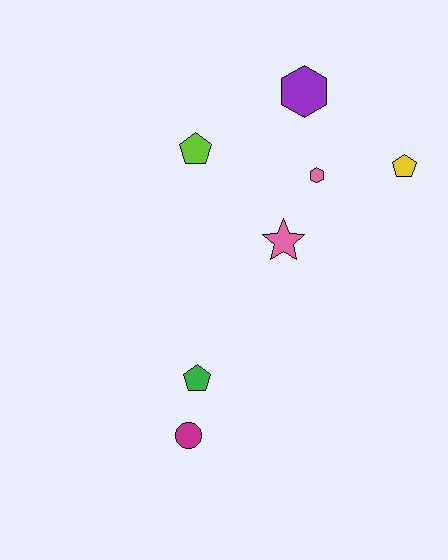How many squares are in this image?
There are no squares.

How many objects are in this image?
There are 7 objects.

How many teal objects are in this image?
There are no teal objects.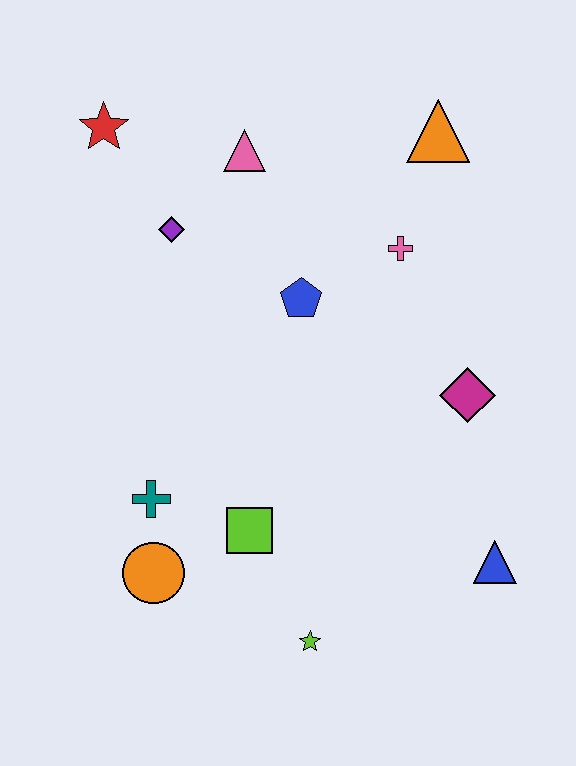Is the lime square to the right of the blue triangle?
No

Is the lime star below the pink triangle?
Yes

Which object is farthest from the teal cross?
The orange triangle is farthest from the teal cross.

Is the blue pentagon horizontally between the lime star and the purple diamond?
Yes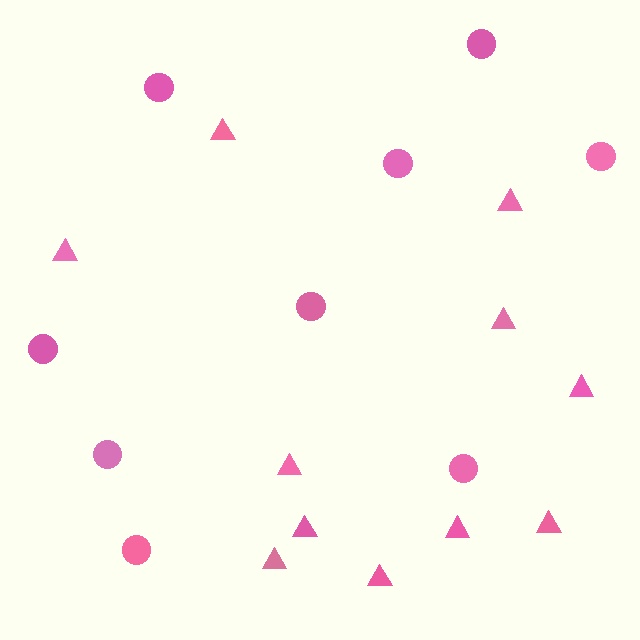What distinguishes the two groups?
There are 2 groups: one group of circles (9) and one group of triangles (11).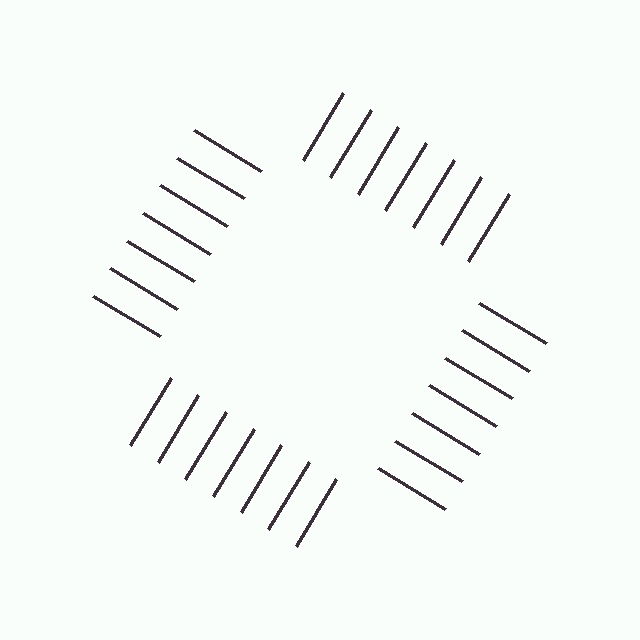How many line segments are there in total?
28 — 7 along each of the 4 edges.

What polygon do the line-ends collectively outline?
An illusory square — the line segments terminate on its edges but no continuous stroke is drawn.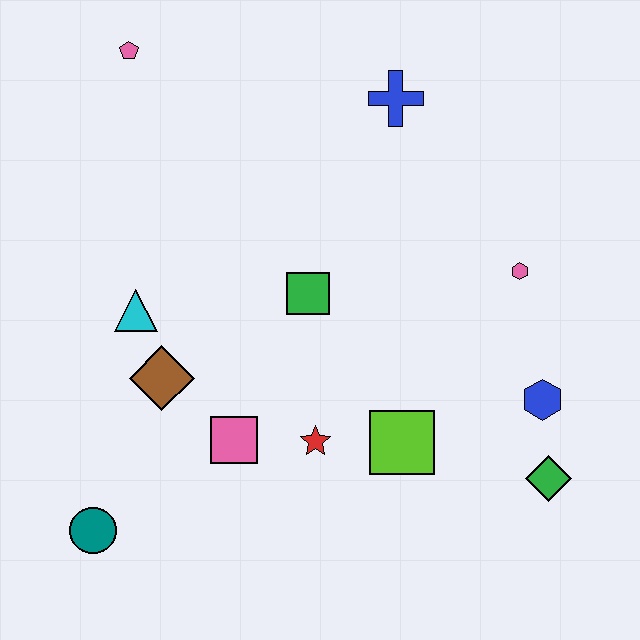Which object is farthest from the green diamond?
The pink pentagon is farthest from the green diamond.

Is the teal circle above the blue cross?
No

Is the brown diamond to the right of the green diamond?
No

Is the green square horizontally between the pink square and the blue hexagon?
Yes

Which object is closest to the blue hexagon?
The green diamond is closest to the blue hexagon.